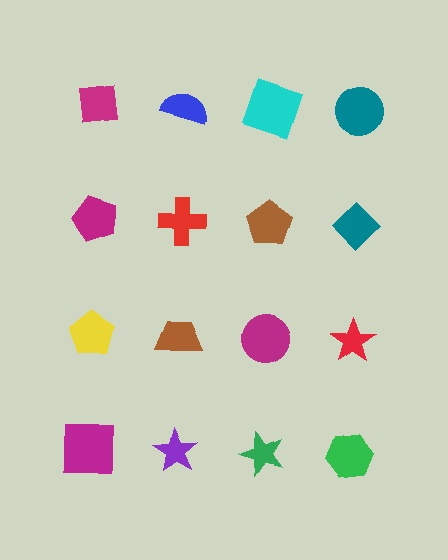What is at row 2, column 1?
A magenta pentagon.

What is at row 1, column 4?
A teal circle.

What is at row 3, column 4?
A red star.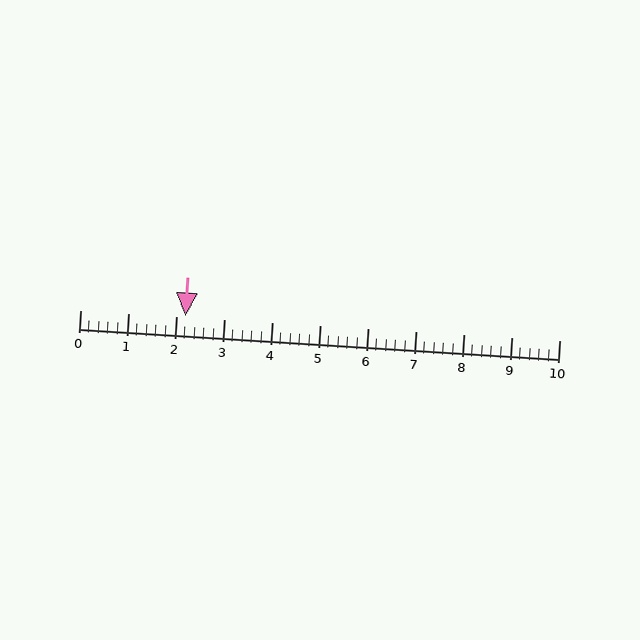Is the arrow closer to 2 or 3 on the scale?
The arrow is closer to 2.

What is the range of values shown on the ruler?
The ruler shows values from 0 to 10.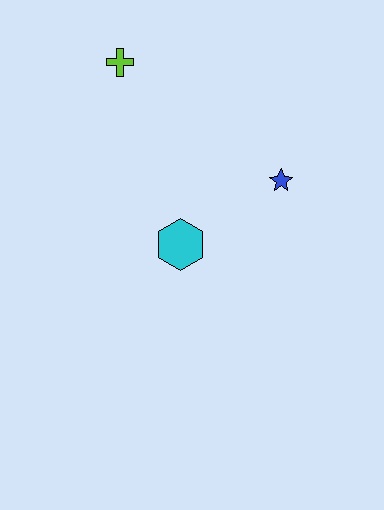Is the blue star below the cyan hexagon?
No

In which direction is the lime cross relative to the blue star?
The lime cross is to the left of the blue star.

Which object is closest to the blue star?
The cyan hexagon is closest to the blue star.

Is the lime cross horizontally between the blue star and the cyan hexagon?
No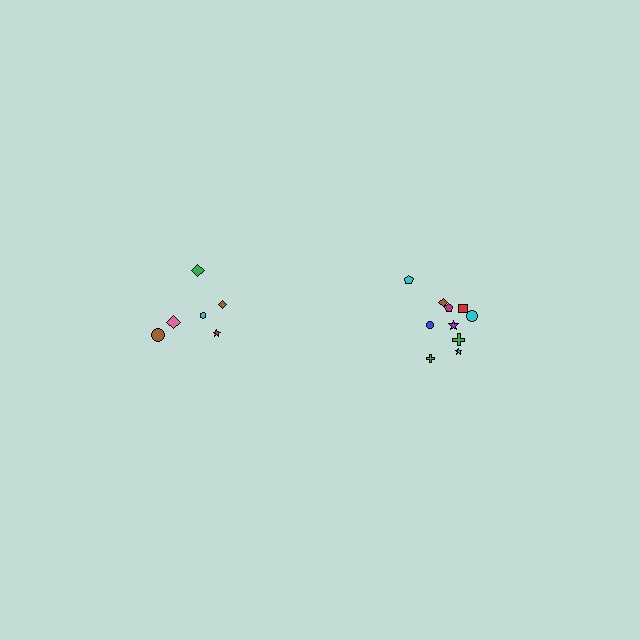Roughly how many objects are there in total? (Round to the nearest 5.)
Roughly 15 objects in total.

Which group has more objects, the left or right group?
The right group.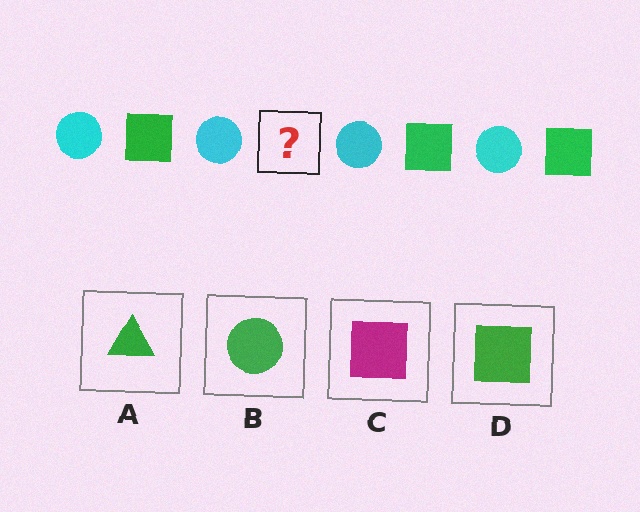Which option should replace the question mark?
Option D.